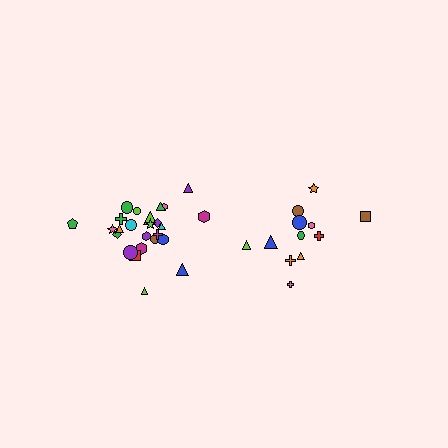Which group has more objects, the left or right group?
The left group.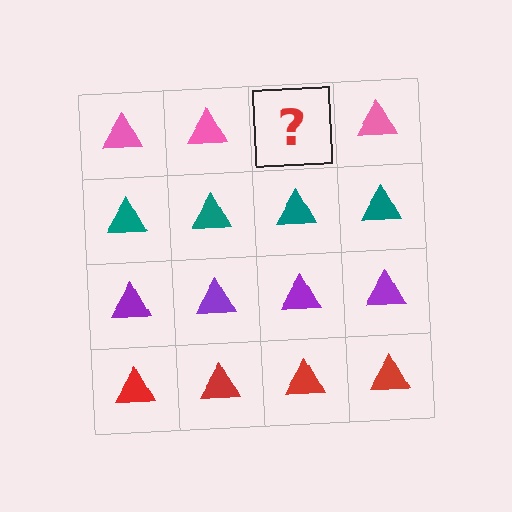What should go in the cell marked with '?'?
The missing cell should contain a pink triangle.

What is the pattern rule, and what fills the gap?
The rule is that each row has a consistent color. The gap should be filled with a pink triangle.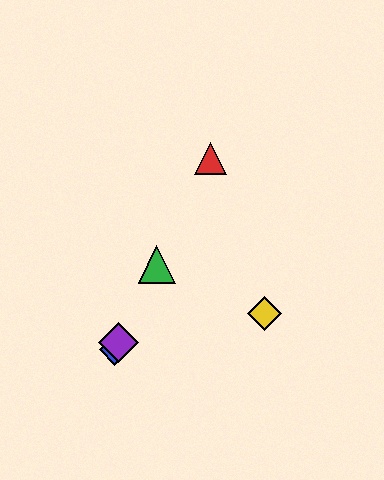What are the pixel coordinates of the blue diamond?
The blue diamond is at (114, 350).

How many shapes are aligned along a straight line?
4 shapes (the red triangle, the blue diamond, the green triangle, the purple diamond) are aligned along a straight line.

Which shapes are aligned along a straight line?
The red triangle, the blue diamond, the green triangle, the purple diamond are aligned along a straight line.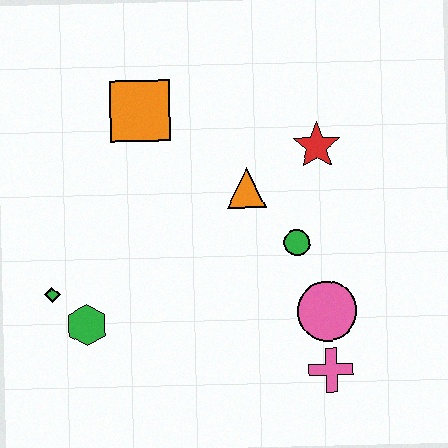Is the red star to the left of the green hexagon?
No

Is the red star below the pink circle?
No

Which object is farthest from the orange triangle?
The green diamond is farthest from the orange triangle.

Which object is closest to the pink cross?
The pink circle is closest to the pink cross.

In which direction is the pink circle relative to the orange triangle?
The pink circle is below the orange triangle.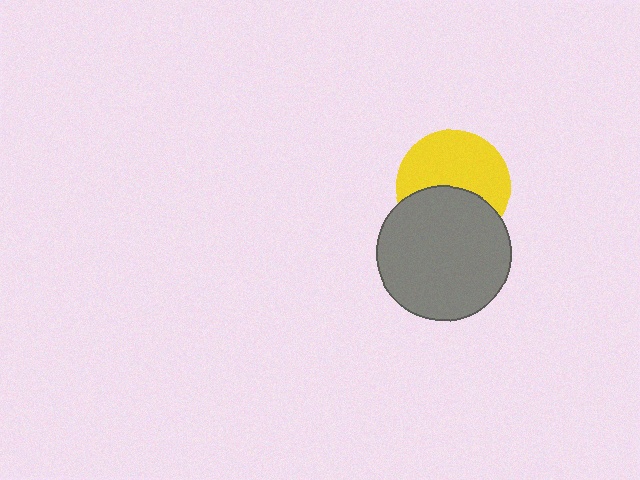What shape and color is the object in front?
The object in front is a gray circle.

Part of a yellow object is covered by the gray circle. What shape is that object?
It is a circle.